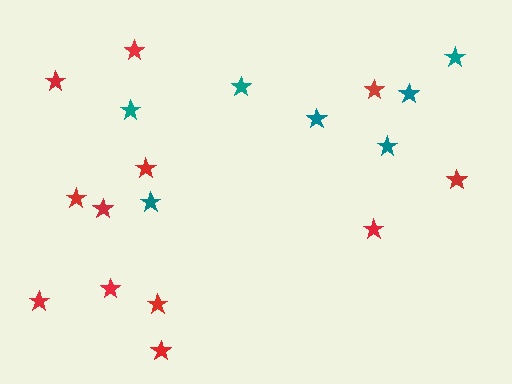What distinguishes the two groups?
There are 2 groups: one group of teal stars (7) and one group of red stars (12).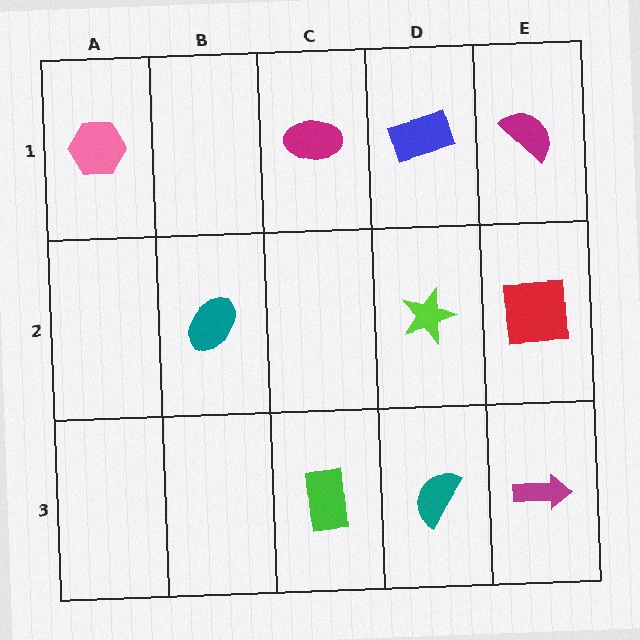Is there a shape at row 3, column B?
No, that cell is empty.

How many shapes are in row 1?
4 shapes.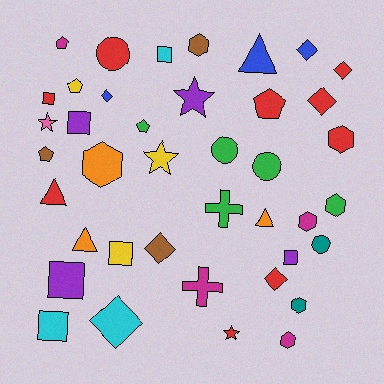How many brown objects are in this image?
There are 3 brown objects.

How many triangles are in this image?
There are 4 triangles.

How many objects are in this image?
There are 40 objects.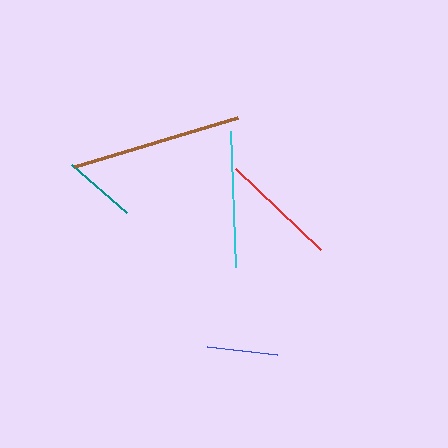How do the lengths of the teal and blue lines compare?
The teal and blue lines are approximately the same length.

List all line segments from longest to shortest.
From longest to shortest: brown, cyan, red, teal, blue.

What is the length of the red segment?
The red segment is approximately 117 pixels long.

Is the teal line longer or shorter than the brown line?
The brown line is longer than the teal line.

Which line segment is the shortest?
The blue line is the shortest at approximately 71 pixels.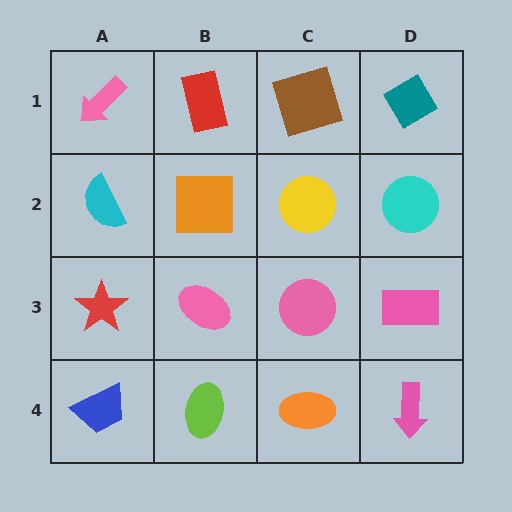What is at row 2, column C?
A yellow circle.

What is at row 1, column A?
A pink arrow.